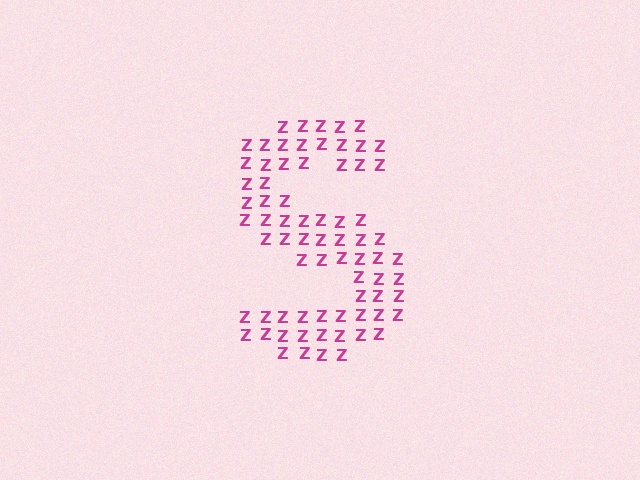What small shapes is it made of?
It is made of small letter Z's.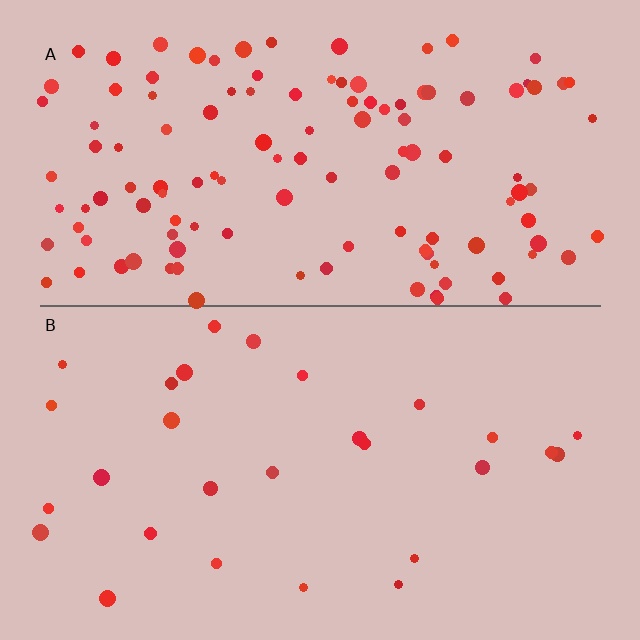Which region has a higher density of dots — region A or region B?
A (the top).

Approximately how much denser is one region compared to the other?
Approximately 4.2× — region A over region B.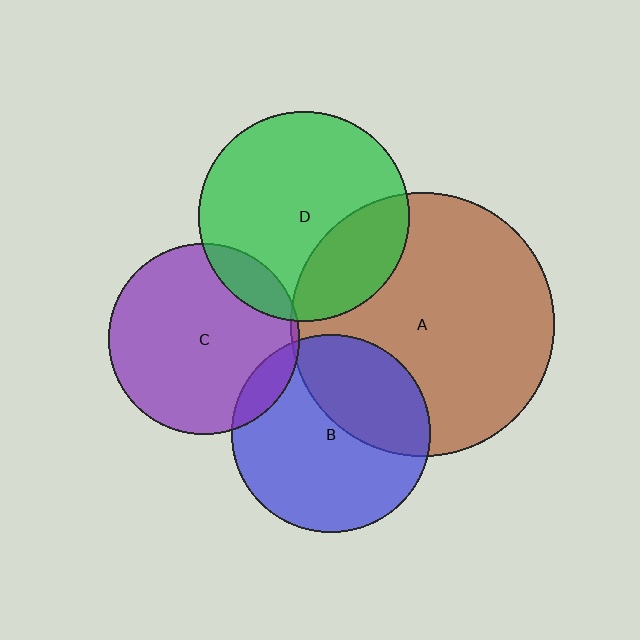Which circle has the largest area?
Circle A (brown).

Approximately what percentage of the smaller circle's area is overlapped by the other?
Approximately 15%.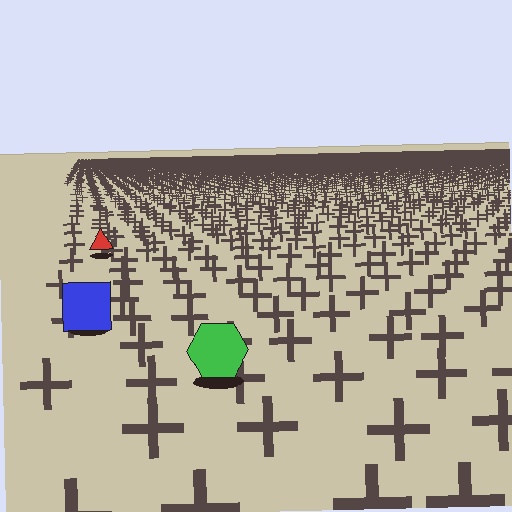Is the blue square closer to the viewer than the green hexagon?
No. The green hexagon is closer — you can tell from the texture gradient: the ground texture is coarser near it.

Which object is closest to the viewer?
The green hexagon is closest. The texture marks near it are larger and more spread out.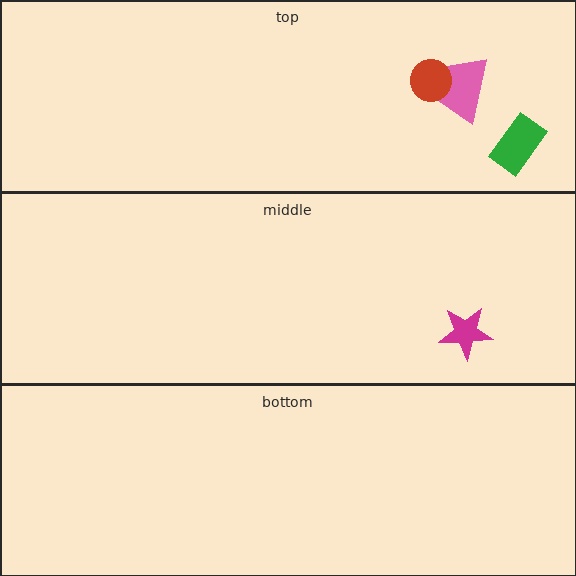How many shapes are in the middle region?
1.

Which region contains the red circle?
The top region.